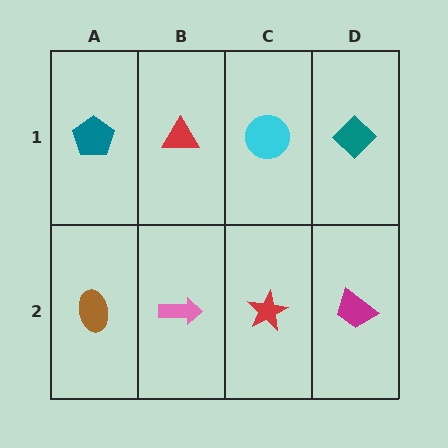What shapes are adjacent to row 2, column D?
A teal diamond (row 1, column D), a red star (row 2, column C).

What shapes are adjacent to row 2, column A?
A teal pentagon (row 1, column A), a pink arrow (row 2, column B).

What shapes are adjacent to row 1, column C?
A red star (row 2, column C), a red triangle (row 1, column B), a teal diamond (row 1, column D).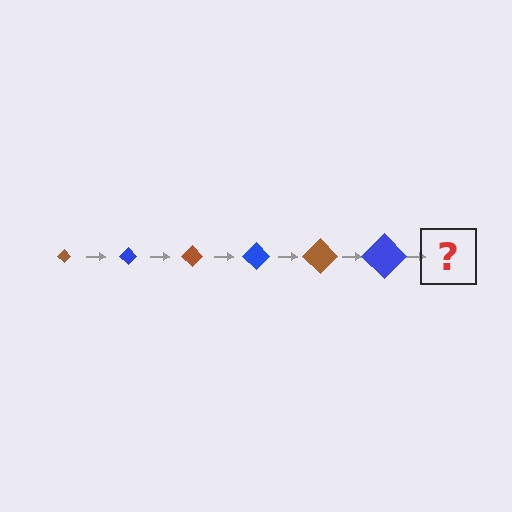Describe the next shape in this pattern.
It should be a brown diamond, larger than the previous one.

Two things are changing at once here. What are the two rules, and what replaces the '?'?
The two rules are that the diamond grows larger each step and the color cycles through brown and blue. The '?' should be a brown diamond, larger than the previous one.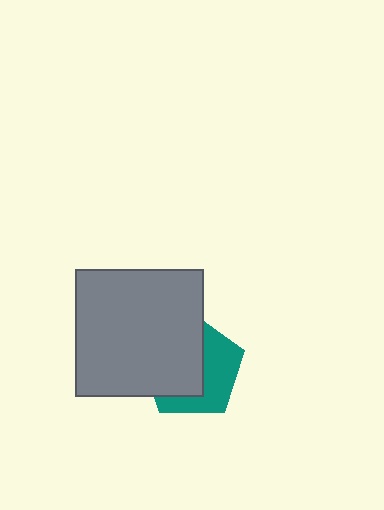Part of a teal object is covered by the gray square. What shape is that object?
It is a pentagon.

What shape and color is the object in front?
The object in front is a gray square.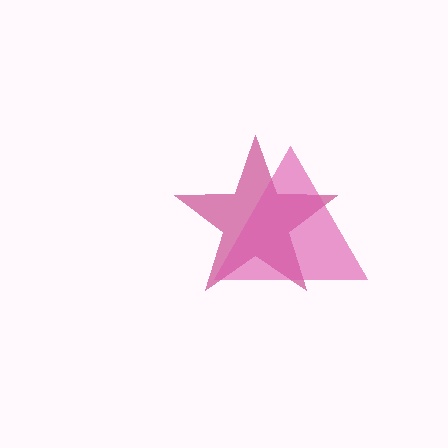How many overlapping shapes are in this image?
There are 2 overlapping shapes in the image.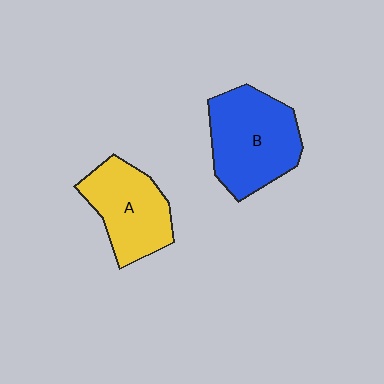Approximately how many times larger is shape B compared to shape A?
Approximately 1.2 times.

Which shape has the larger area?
Shape B (blue).